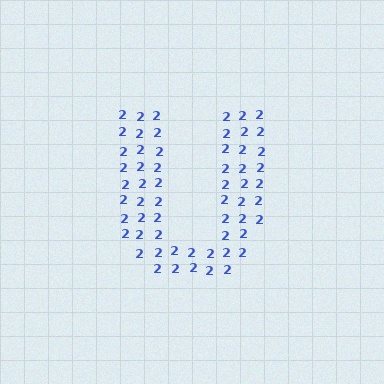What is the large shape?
The large shape is the letter U.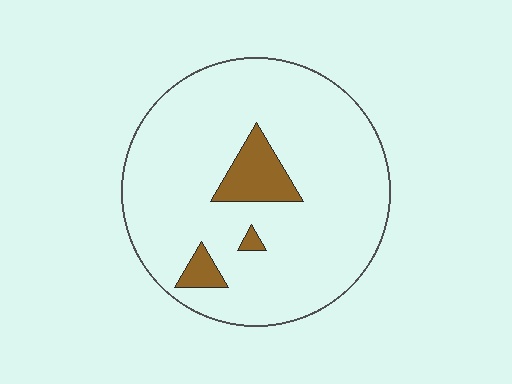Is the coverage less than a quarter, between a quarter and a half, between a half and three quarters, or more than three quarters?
Less than a quarter.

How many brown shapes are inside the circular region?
3.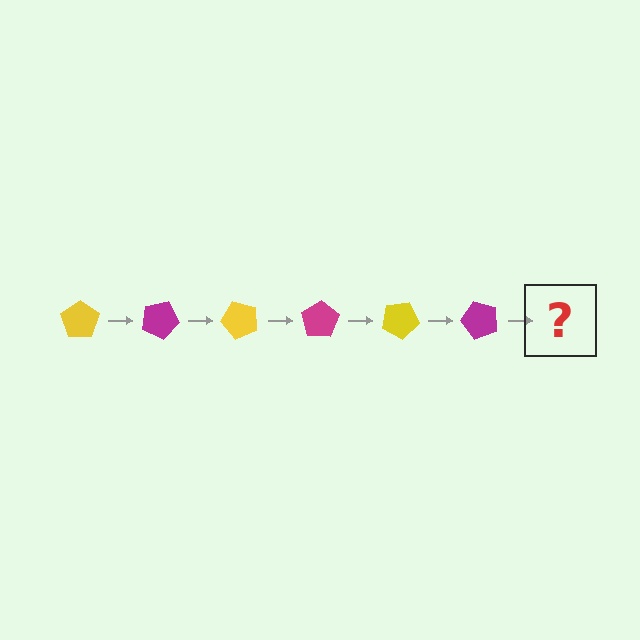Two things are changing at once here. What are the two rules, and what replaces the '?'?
The two rules are that it rotates 25 degrees each step and the color cycles through yellow and magenta. The '?' should be a yellow pentagon, rotated 150 degrees from the start.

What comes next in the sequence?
The next element should be a yellow pentagon, rotated 150 degrees from the start.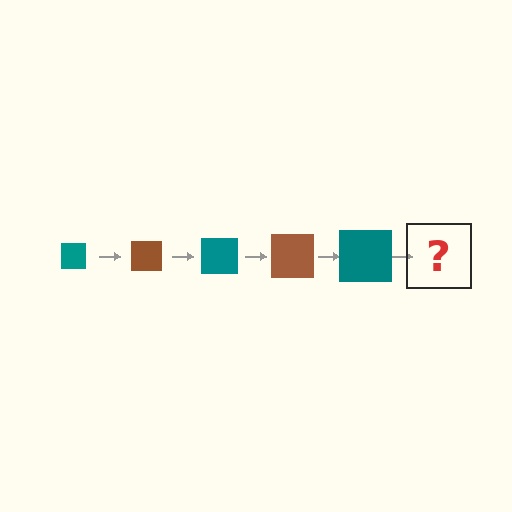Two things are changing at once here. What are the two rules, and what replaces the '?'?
The two rules are that the square grows larger each step and the color cycles through teal and brown. The '?' should be a brown square, larger than the previous one.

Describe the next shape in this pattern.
It should be a brown square, larger than the previous one.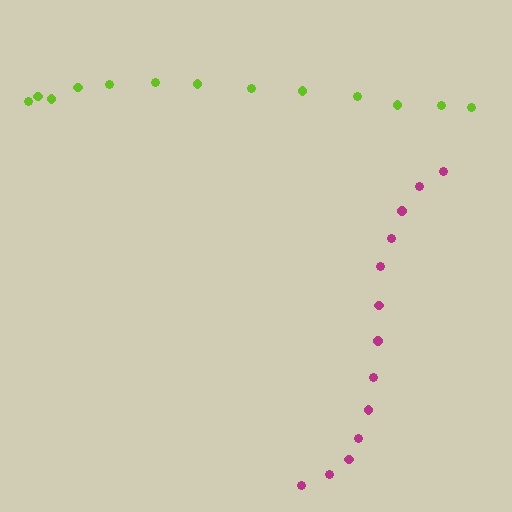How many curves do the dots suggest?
There are 2 distinct paths.